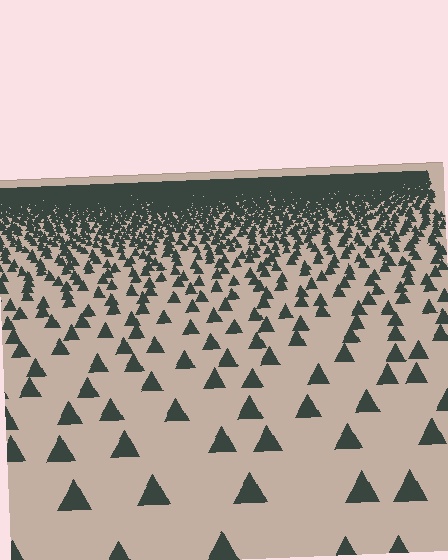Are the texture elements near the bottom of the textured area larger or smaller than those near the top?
Larger. Near the bottom, elements are closer to the viewer and appear at a bigger on-screen size.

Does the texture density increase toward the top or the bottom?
Density increases toward the top.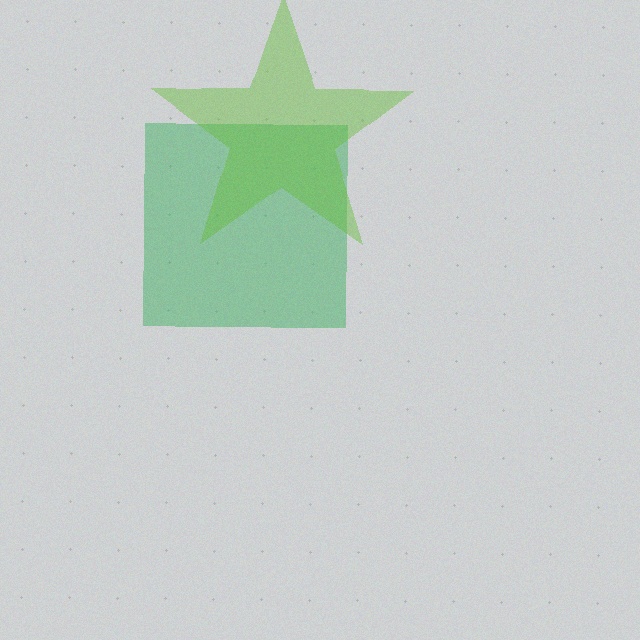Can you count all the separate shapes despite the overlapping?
Yes, there are 2 separate shapes.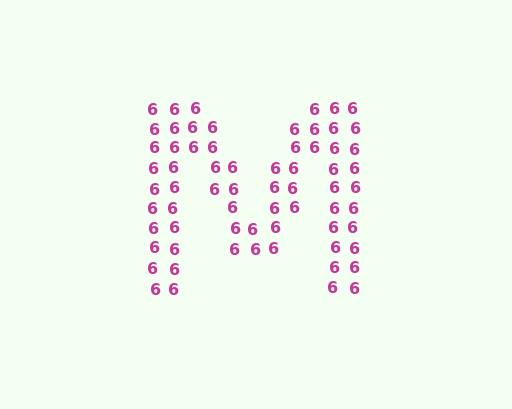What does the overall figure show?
The overall figure shows the letter M.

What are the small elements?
The small elements are digit 6's.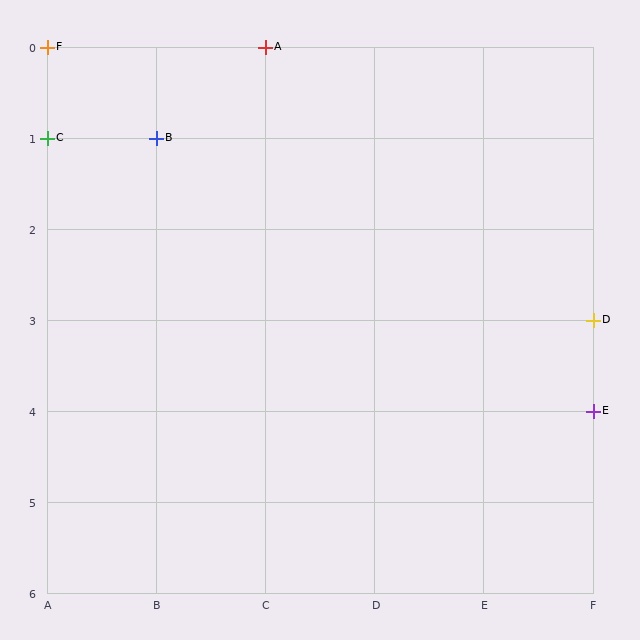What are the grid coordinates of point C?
Point C is at grid coordinates (A, 1).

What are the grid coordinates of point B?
Point B is at grid coordinates (B, 1).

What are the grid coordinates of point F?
Point F is at grid coordinates (A, 0).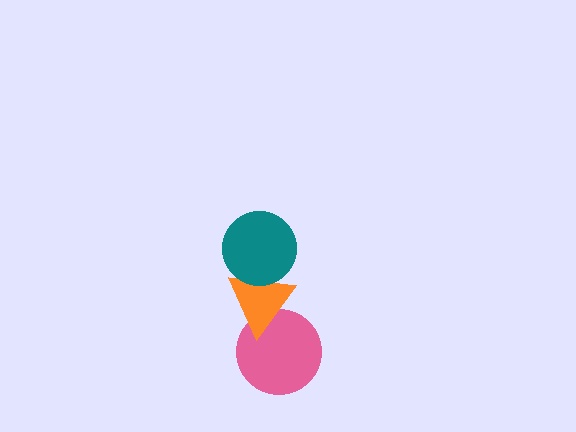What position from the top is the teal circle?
The teal circle is 1st from the top.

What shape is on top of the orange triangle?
The teal circle is on top of the orange triangle.